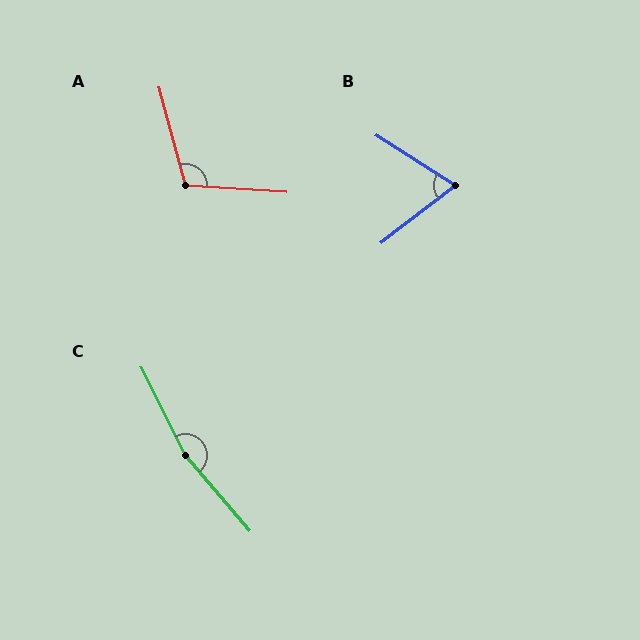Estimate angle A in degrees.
Approximately 108 degrees.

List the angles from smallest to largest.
B (70°), A (108°), C (166°).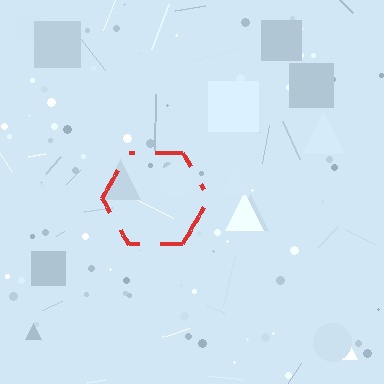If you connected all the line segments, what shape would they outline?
They would outline a hexagon.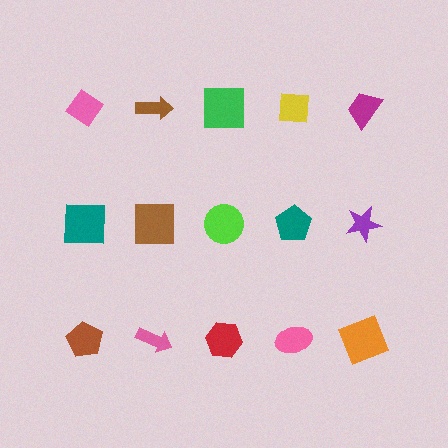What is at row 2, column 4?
A teal pentagon.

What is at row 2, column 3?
A lime circle.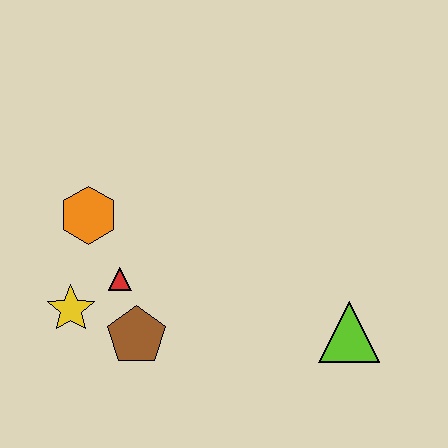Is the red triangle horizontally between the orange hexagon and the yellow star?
No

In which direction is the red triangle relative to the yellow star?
The red triangle is to the right of the yellow star.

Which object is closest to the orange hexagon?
The red triangle is closest to the orange hexagon.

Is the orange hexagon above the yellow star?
Yes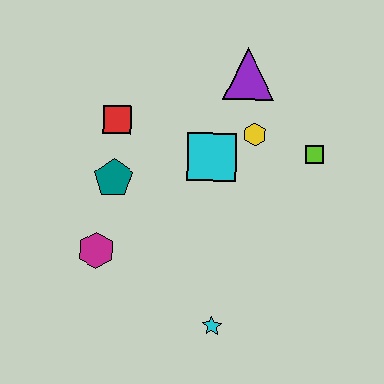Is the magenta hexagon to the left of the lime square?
Yes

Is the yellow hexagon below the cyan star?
No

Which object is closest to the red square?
The teal pentagon is closest to the red square.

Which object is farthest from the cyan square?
The cyan star is farthest from the cyan square.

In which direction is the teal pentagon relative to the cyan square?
The teal pentagon is to the left of the cyan square.